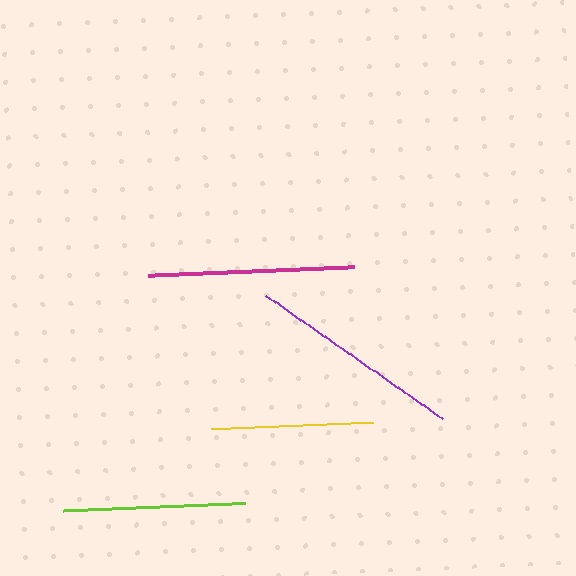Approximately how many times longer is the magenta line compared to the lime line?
The magenta line is approximately 1.1 times the length of the lime line.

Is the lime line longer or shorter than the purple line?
The purple line is longer than the lime line.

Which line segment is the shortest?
The yellow line is the shortest at approximately 161 pixels.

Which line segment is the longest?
The purple line is the longest at approximately 215 pixels.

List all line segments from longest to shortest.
From longest to shortest: purple, magenta, lime, yellow.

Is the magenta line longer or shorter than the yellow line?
The magenta line is longer than the yellow line.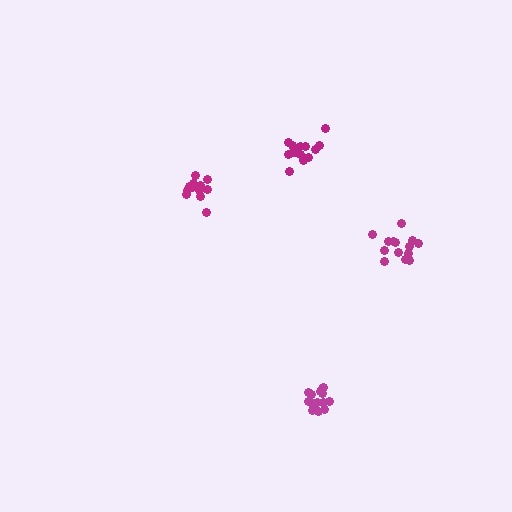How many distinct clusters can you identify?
There are 4 distinct clusters.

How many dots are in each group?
Group 1: 16 dots, Group 2: 15 dots, Group 3: 12 dots, Group 4: 14 dots (57 total).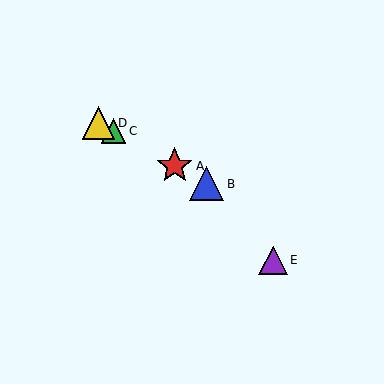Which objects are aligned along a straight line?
Objects A, B, C, D are aligned along a straight line.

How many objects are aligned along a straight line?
4 objects (A, B, C, D) are aligned along a straight line.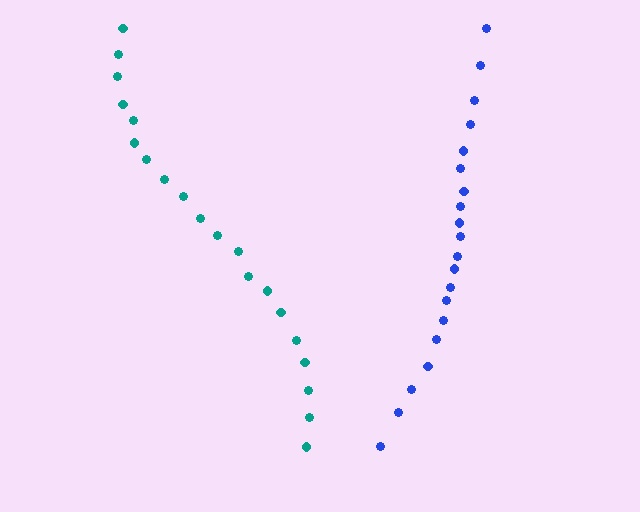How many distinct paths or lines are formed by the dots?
There are 2 distinct paths.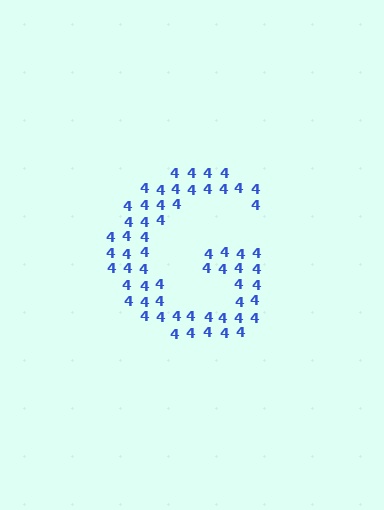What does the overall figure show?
The overall figure shows the letter G.